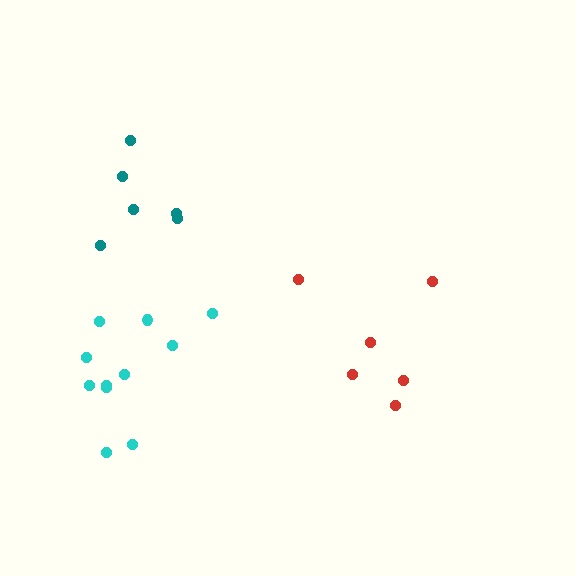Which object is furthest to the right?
The red cluster is rightmost.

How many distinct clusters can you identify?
There are 3 distinct clusters.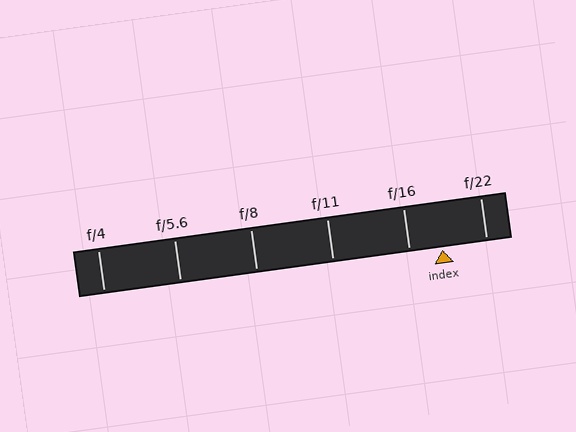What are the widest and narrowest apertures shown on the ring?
The widest aperture shown is f/4 and the narrowest is f/22.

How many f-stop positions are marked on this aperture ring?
There are 6 f-stop positions marked.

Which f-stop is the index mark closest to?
The index mark is closest to f/16.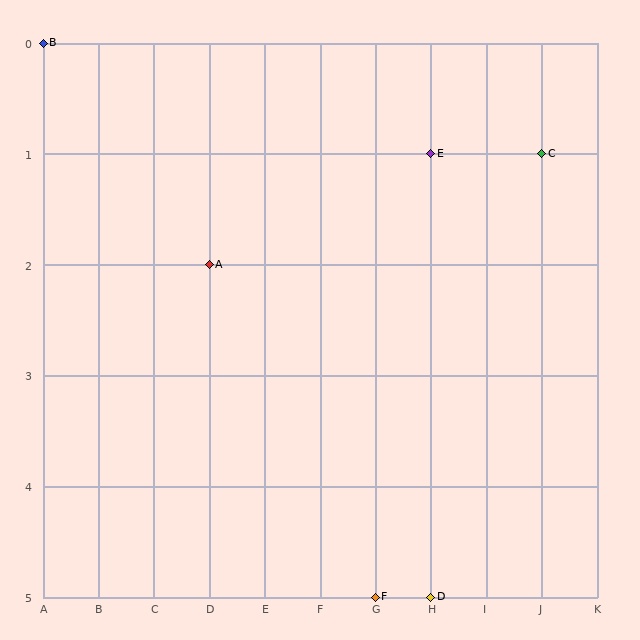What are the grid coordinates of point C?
Point C is at grid coordinates (J, 1).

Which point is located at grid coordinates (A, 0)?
Point B is at (A, 0).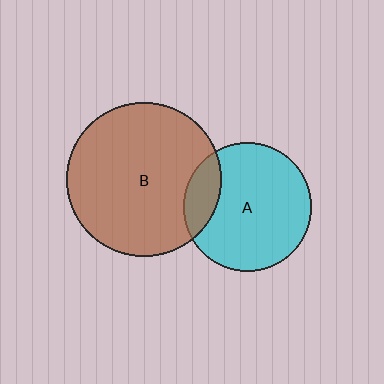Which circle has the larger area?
Circle B (brown).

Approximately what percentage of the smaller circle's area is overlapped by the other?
Approximately 15%.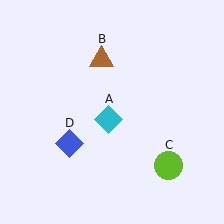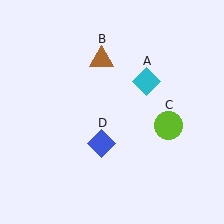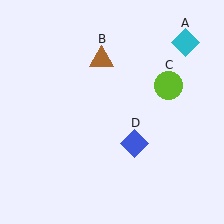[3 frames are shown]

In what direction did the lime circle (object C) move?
The lime circle (object C) moved up.